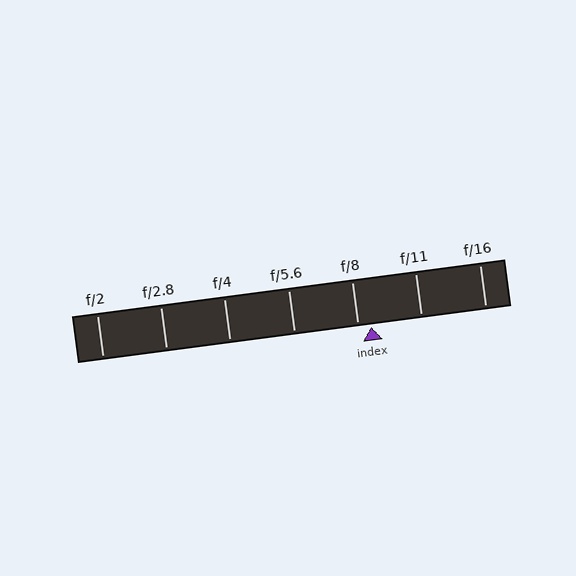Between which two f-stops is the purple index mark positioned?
The index mark is between f/8 and f/11.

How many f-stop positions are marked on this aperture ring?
There are 7 f-stop positions marked.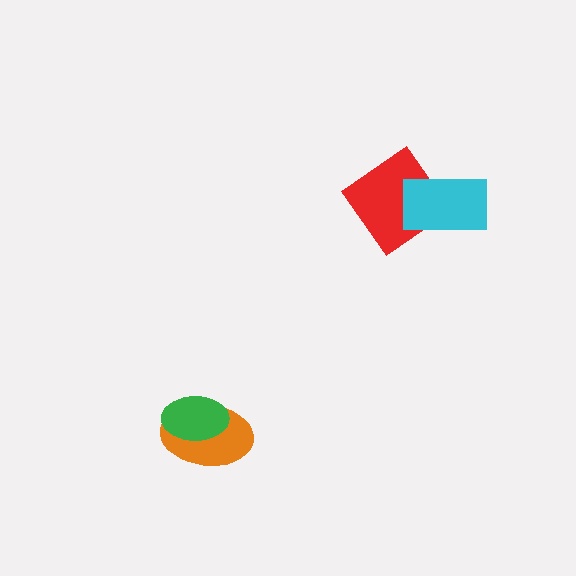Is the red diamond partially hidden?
Yes, it is partially covered by another shape.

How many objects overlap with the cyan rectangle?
1 object overlaps with the cyan rectangle.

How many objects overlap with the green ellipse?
1 object overlaps with the green ellipse.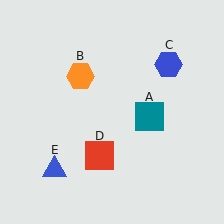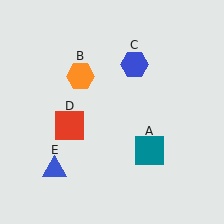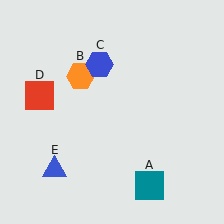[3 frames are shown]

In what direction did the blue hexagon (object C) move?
The blue hexagon (object C) moved left.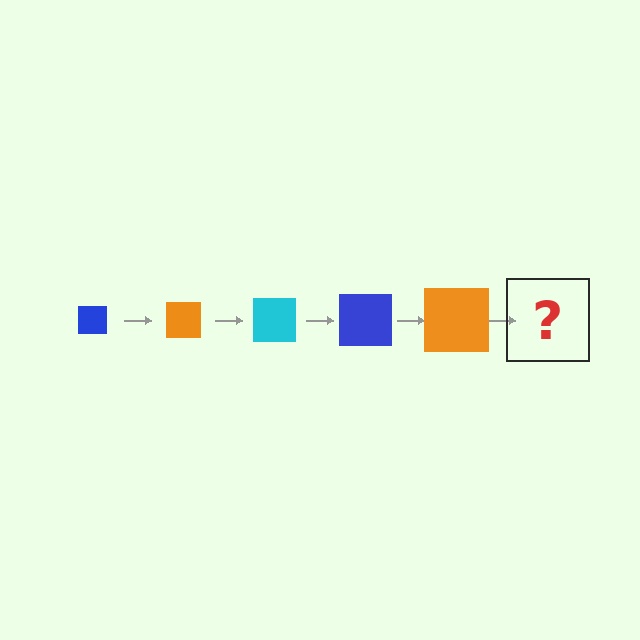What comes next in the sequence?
The next element should be a cyan square, larger than the previous one.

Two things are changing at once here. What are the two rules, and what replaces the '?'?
The two rules are that the square grows larger each step and the color cycles through blue, orange, and cyan. The '?' should be a cyan square, larger than the previous one.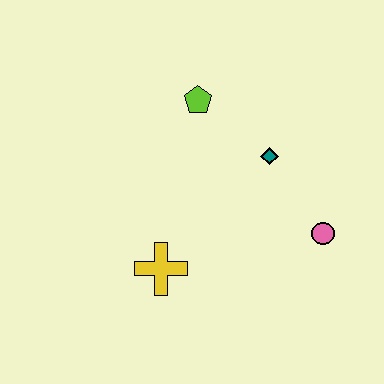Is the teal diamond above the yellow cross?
Yes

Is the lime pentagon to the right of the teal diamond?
No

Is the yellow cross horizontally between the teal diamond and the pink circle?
No